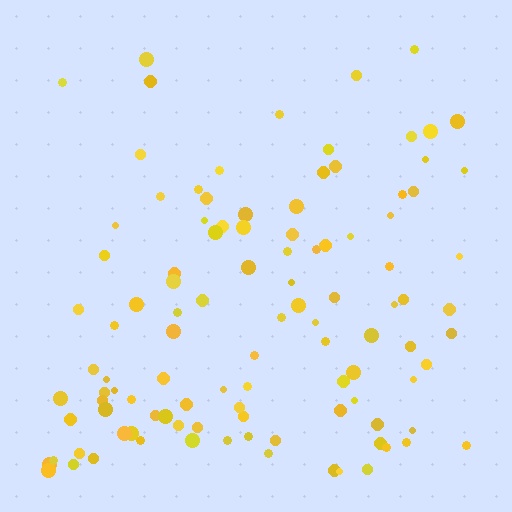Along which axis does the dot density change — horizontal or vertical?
Vertical.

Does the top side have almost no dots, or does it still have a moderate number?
Still a moderate number, just noticeably fewer than the bottom.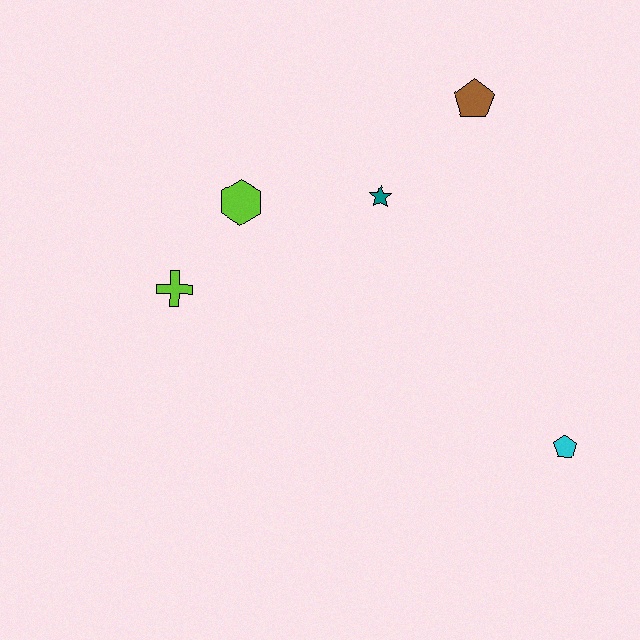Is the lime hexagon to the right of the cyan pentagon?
No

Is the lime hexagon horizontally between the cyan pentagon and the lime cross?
Yes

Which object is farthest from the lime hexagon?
The cyan pentagon is farthest from the lime hexagon.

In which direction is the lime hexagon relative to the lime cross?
The lime hexagon is above the lime cross.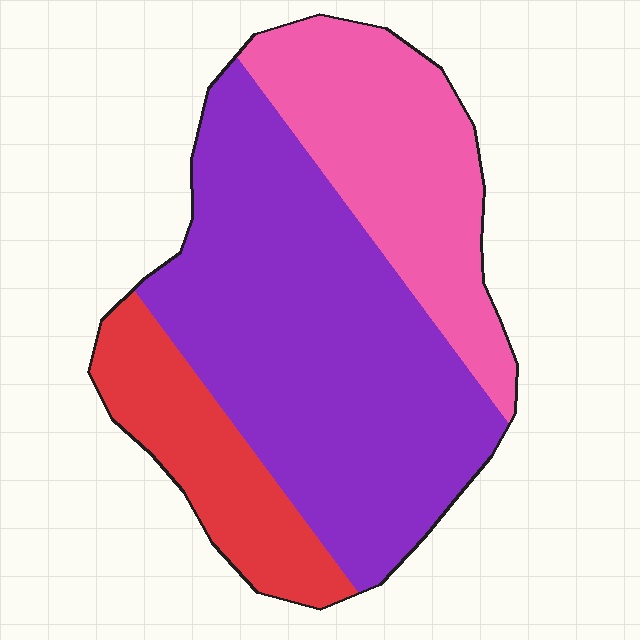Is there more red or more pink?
Pink.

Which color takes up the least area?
Red, at roughly 15%.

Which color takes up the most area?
Purple, at roughly 55%.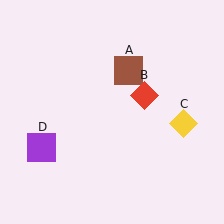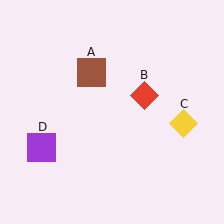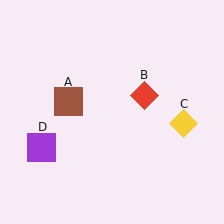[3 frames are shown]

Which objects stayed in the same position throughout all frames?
Red diamond (object B) and yellow diamond (object C) and purple square (object D) remained stationary.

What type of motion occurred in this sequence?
The brown square (object A) rotated counterclockwise around the center of the scene.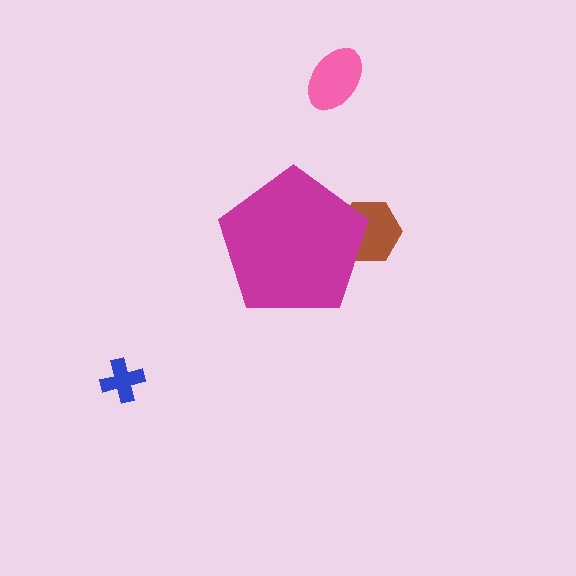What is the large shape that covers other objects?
A magenta pentagon.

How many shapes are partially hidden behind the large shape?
1 shape is partially hidden.